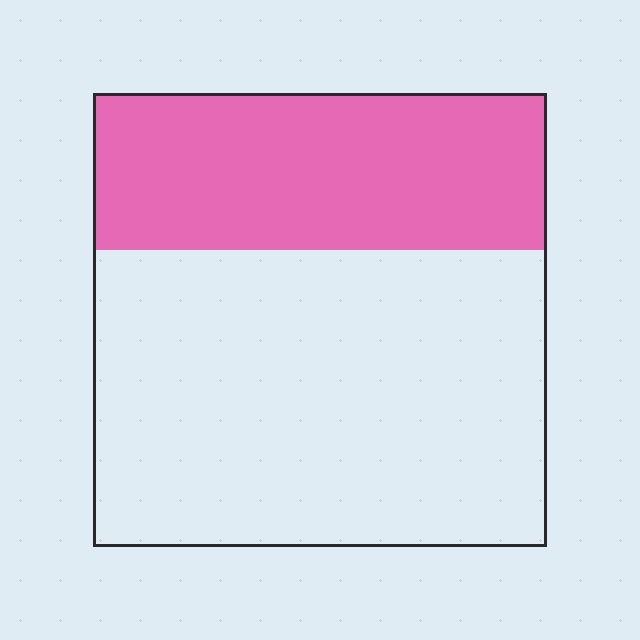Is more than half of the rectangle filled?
No.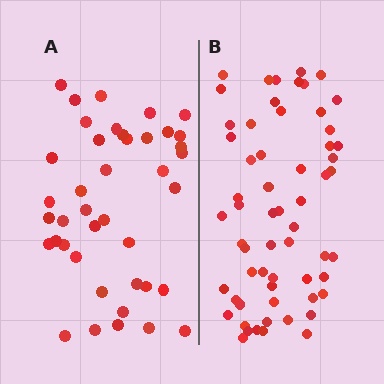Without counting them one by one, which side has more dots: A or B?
Region B (the right region) has more dots.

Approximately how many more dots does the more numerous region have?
Region B has approximately 20 more dots than region A.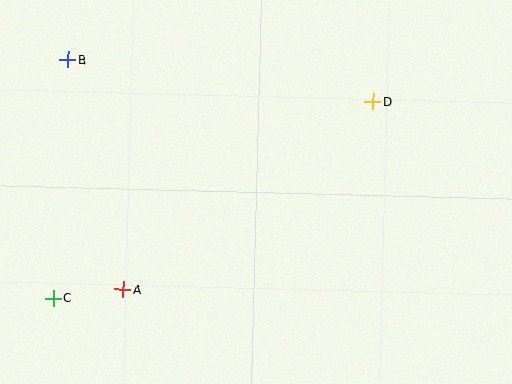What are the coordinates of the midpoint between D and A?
The midpoint between D and A is at (248, 196).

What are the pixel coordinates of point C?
Point C is at (53, 298).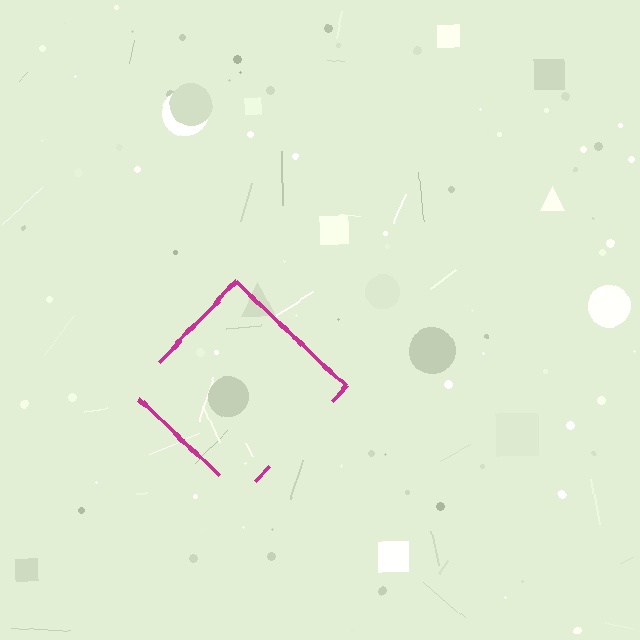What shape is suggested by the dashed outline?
The dashed outline suggests a diamond.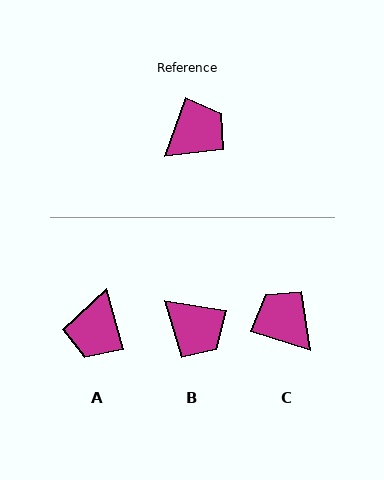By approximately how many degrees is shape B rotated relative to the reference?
Approximately 80 degrees clockwise.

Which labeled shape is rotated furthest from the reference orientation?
A, about 144 degrees away.